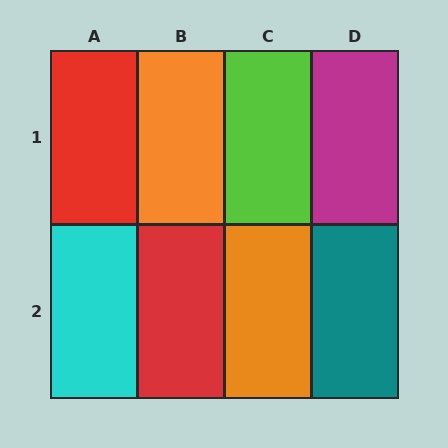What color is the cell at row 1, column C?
Lime.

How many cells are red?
2 cells are red.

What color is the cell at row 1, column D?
Magenta.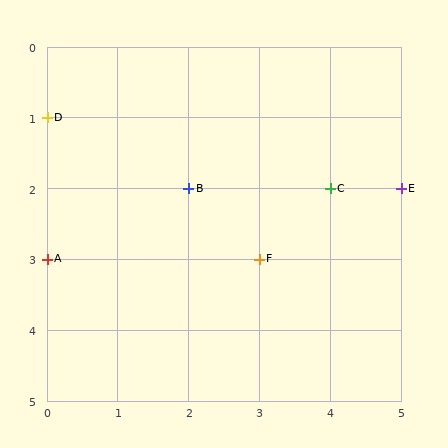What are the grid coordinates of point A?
Point A is at grid coordinates (0, 3).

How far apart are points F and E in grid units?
Points F and E are 2 columns and 1 row apart (about 2.2 grid units diagonally).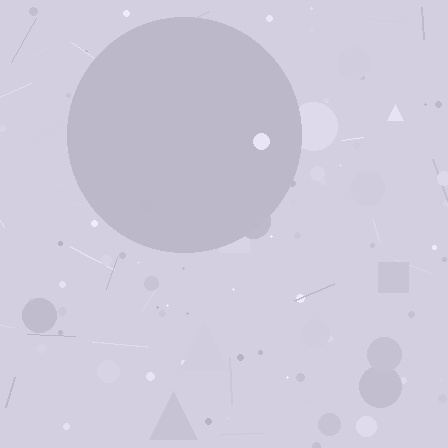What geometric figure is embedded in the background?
A circle is embedded in the background.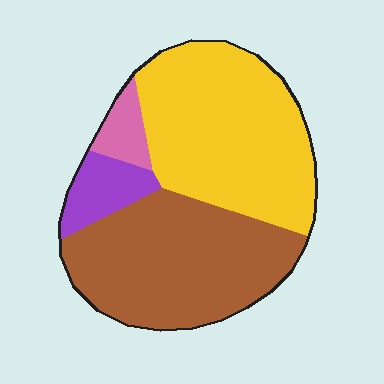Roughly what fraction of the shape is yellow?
Yellow takes up between a third and a half of the shape.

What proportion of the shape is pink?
Pink covers 5% of the shape.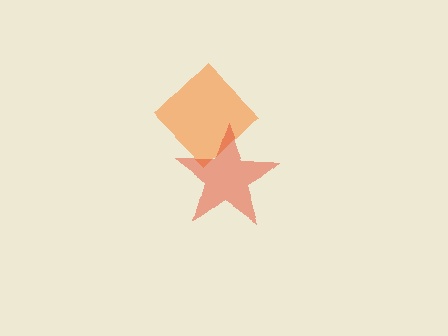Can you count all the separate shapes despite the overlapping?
Yes, there are 2 separate shapes.